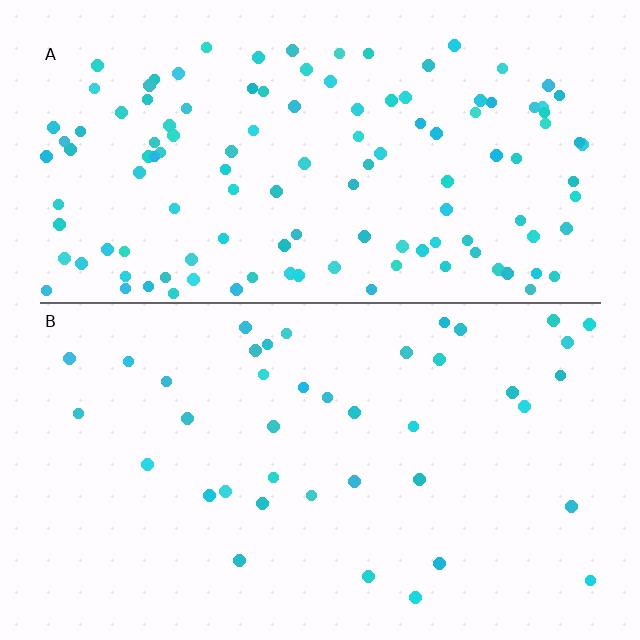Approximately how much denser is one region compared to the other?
Approximately 3.1× — region A over region B.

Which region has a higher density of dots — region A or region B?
A (the top).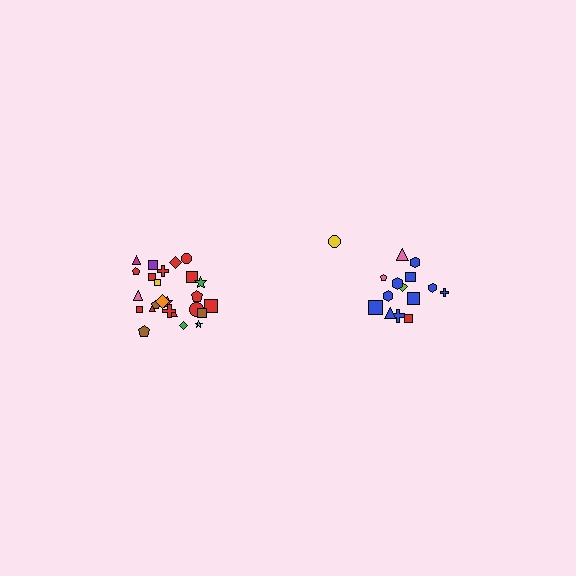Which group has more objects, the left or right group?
The left group.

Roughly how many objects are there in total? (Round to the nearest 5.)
Roughly 40 objects in total.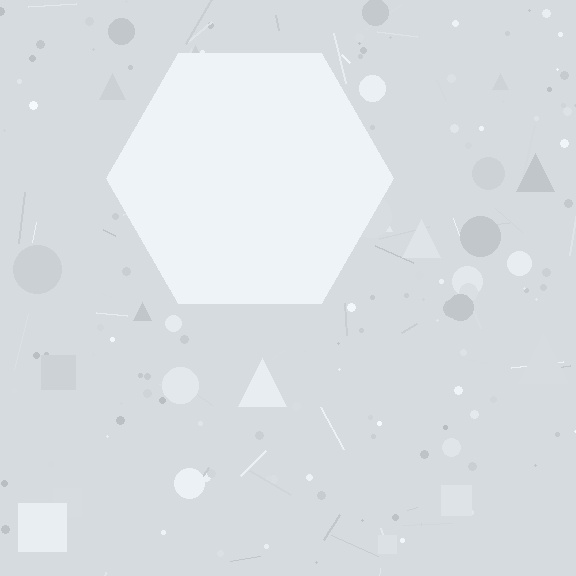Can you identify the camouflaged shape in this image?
The camouflaged shape is a hexagon.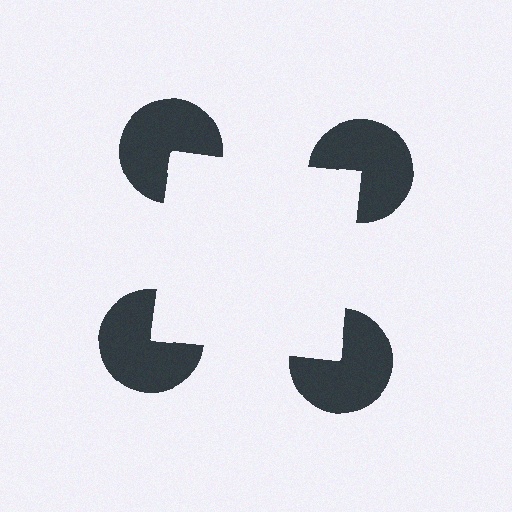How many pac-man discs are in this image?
There are 4 — one at each vertex of the illusory square.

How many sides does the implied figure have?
4 sides.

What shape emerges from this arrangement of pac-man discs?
An illusory square — its edges are inferred from the aligned wedge cuts in the pac-man discs, not physically drawn.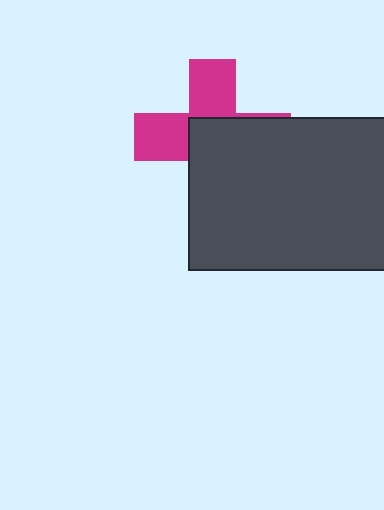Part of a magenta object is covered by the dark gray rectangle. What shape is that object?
It is a cross.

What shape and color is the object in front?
The object in front is a dark gray rectangle.